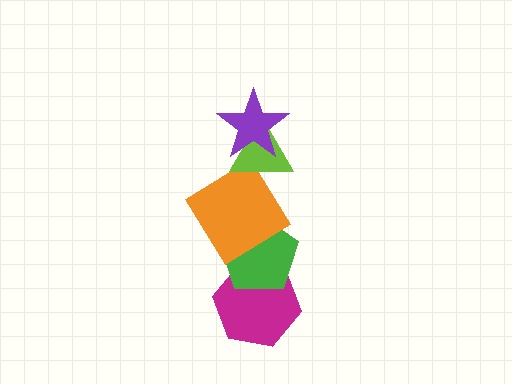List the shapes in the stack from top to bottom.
From top to bottom: the purple star, the lime triangle, the orange diamond, the green pentagon, the magenta hexagon.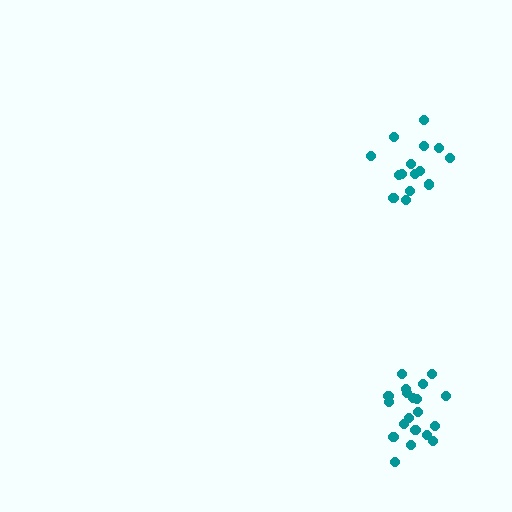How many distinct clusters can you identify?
There are 2 distinct clusters.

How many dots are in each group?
Group 1: 15 dots, Group 2: 21 dots (36 total).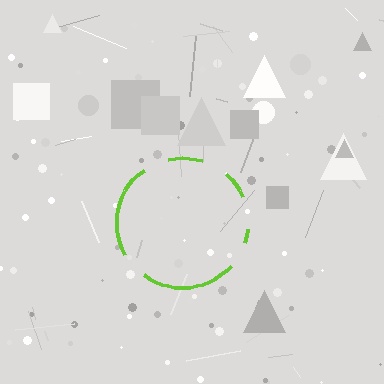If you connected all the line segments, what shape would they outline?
They would outline a circle.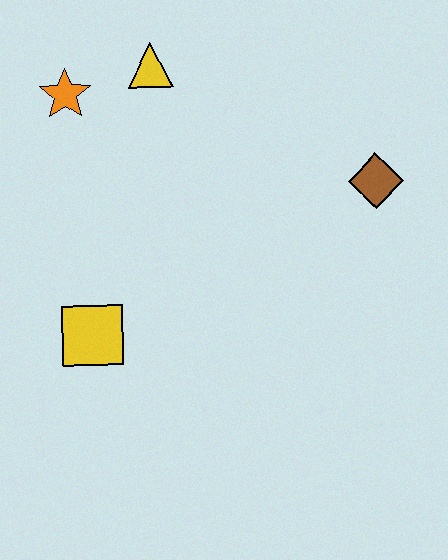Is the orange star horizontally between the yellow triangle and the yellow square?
No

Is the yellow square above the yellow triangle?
No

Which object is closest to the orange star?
The yellow triangle is closest to the orange star.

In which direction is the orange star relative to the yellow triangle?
The orange star is to the left of the yellow triangle.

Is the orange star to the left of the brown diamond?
Yes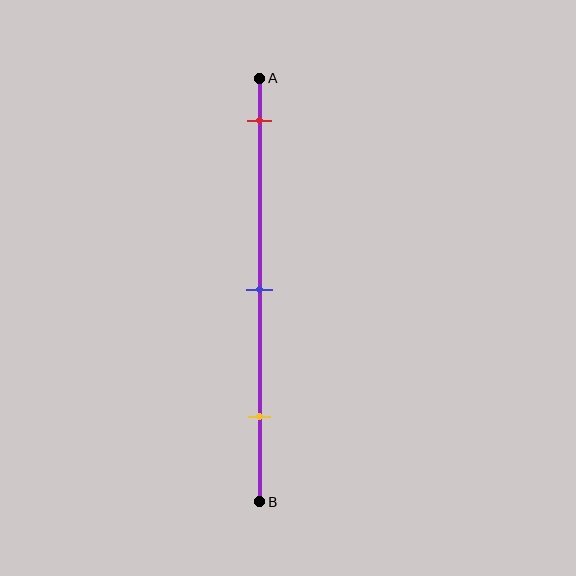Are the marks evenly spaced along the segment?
Yes, the marks are approximately evenly spaced.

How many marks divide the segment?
There are 3 marks dividing the segment.